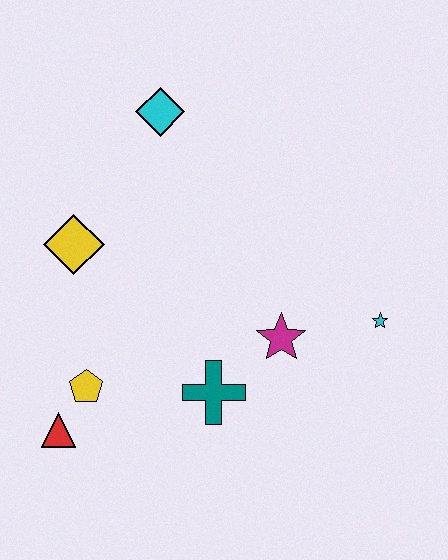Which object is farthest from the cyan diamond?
The red triangle is farthest from the cyan diamond.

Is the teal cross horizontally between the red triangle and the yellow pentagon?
No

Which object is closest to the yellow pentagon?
The red triangle is closest to the yellow pentagon.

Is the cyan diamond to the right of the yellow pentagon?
Yes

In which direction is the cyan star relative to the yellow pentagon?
The cyan star is to the right of the yellow pentagon.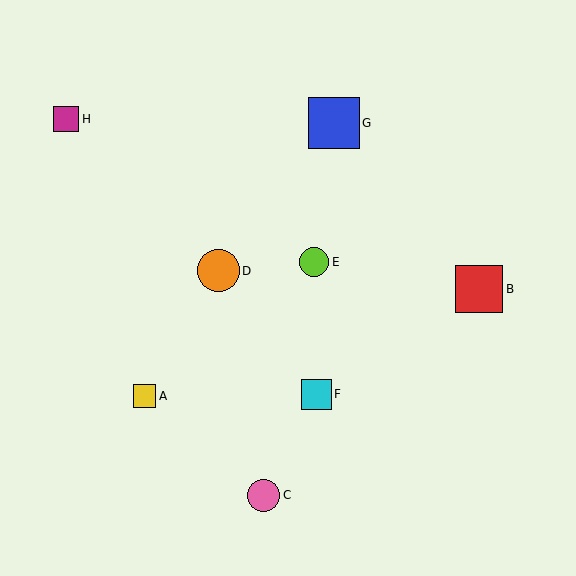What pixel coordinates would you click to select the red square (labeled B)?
Click at (479, 289) to select the red square B.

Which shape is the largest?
The blue square (labeled G) is the largest.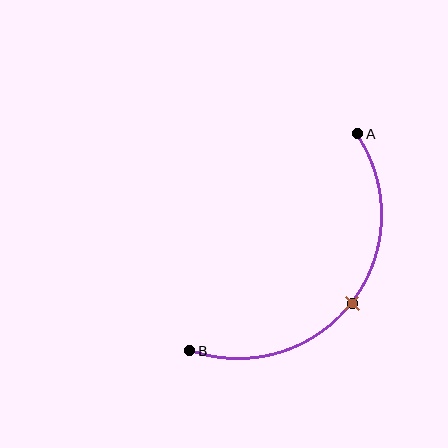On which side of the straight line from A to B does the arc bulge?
The arc bulges below and to the right of the straight line connecting A and B.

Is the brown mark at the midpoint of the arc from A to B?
Yes. The brown mark lies on the arc at equal arc-length from both A and B — it is the arc midpoint.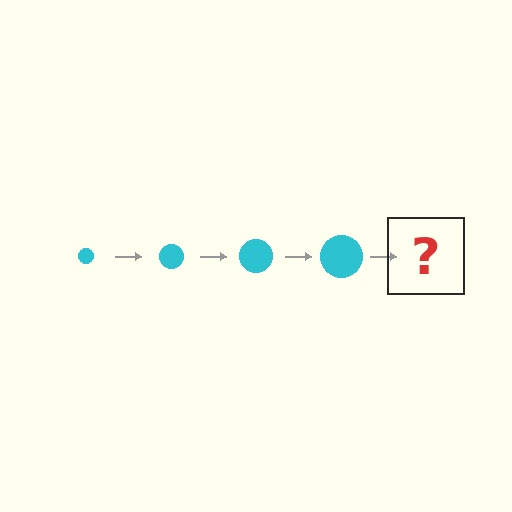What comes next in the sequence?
The next element should be a cyan circle, larger than the previous one.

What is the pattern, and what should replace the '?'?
The pattern is that the circle gets progressively larger each step. The '?' should be a cyan circle, larger than the previous one.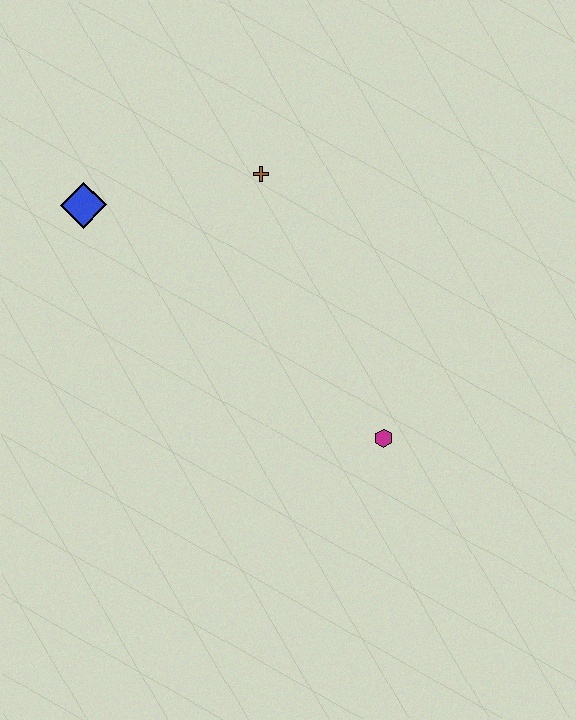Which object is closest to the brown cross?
The blue diamond is closest to the brown cross.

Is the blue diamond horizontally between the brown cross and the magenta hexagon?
No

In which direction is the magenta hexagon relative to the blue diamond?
The magenta hexagon is to the right of the blue diamond.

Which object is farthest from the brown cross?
The magenta hexagon is farthest from the brown cross.